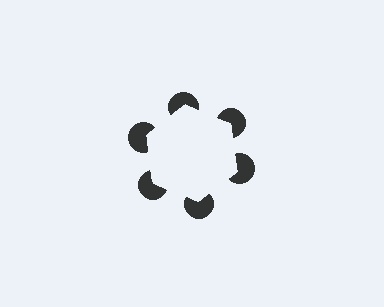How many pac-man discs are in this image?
There are 6 — one at each vertex of the illusory hexagon.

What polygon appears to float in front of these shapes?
An illusory hexagon — its edges are inferred from the aligned wedge cuts in the pac-man discs, not physically drawn.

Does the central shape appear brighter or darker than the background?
It typically appears slightly brighter than the background, even though no actual brightness change is drawn.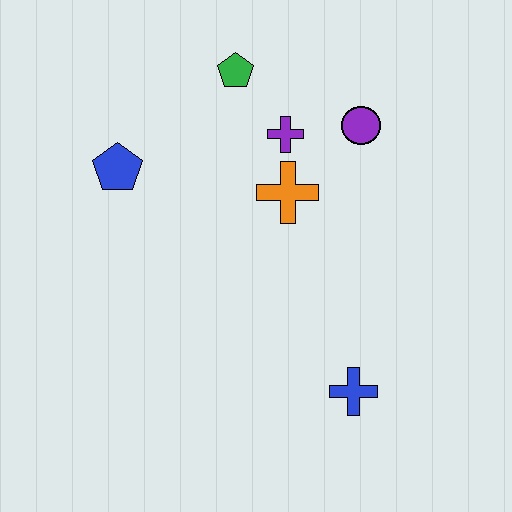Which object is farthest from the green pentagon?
The blue cross is farthest from the green pentagon.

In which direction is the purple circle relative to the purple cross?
The purple circle is to the right of the purple cross.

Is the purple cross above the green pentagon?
No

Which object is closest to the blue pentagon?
The green pentagon is closest to the blue pentagon.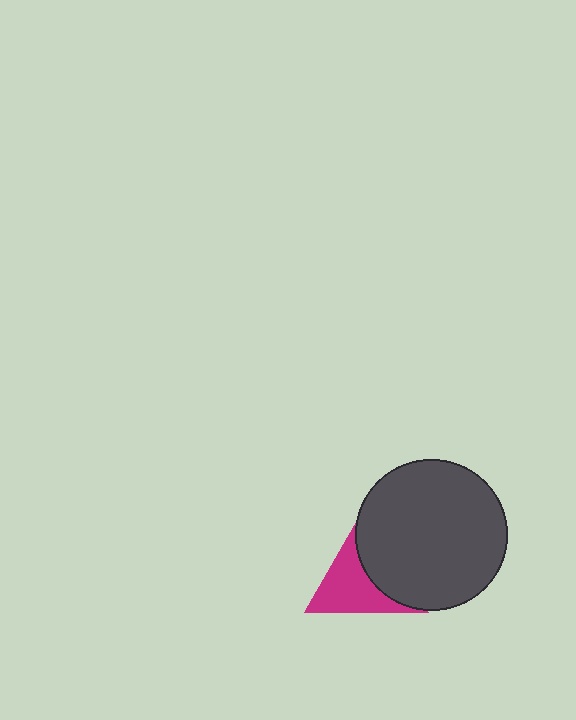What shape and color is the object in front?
The object in front is a dark gray circle.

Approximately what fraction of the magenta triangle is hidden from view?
Roughly 46% of the magenta triangle is hidden behind the dark gray circle.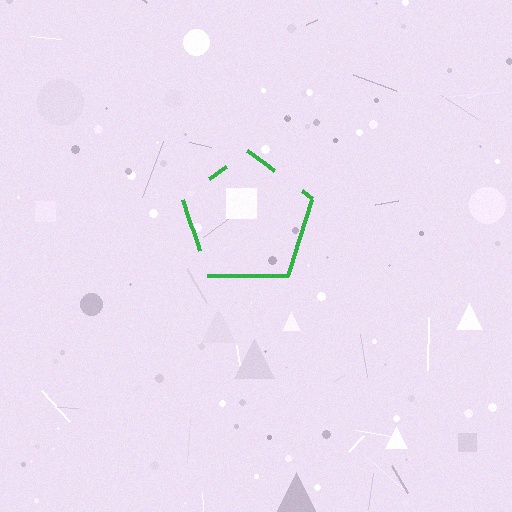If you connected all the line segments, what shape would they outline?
They would outline a pentagon.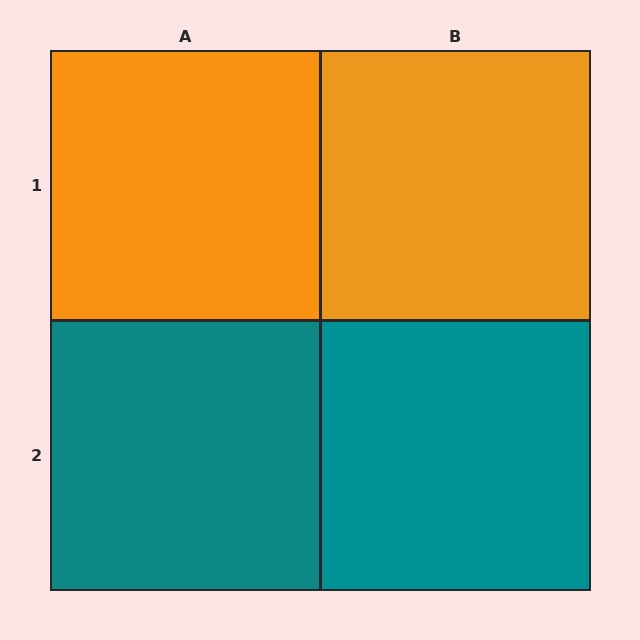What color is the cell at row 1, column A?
Orange.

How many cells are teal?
2 cells are teal.